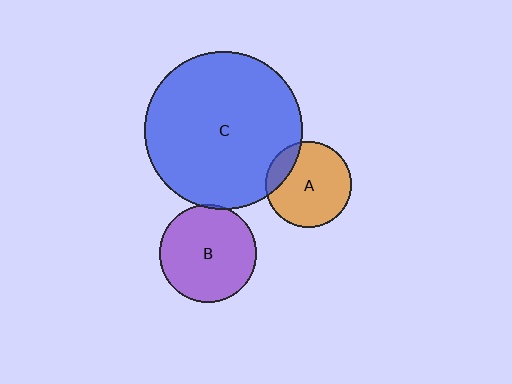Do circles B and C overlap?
Yes.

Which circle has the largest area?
Circle C (blue).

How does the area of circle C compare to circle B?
Approximately 2.6 times.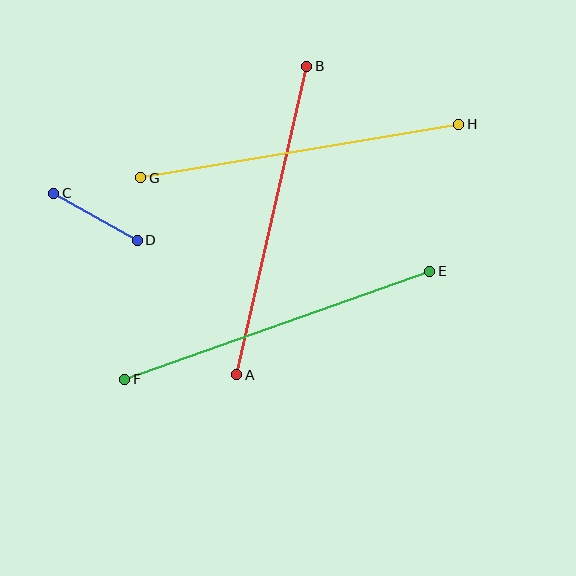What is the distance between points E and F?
The distance is approximately 324 pixels.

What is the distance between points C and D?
The distance is approximately 96 pixels.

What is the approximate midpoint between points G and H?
The midpoint is at approximately (300, 151) pixels.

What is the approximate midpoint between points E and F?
The midpoint is at approximately (277, 325) pixels.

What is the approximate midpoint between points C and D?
The midpoint is at approximately (95, 217) pixels.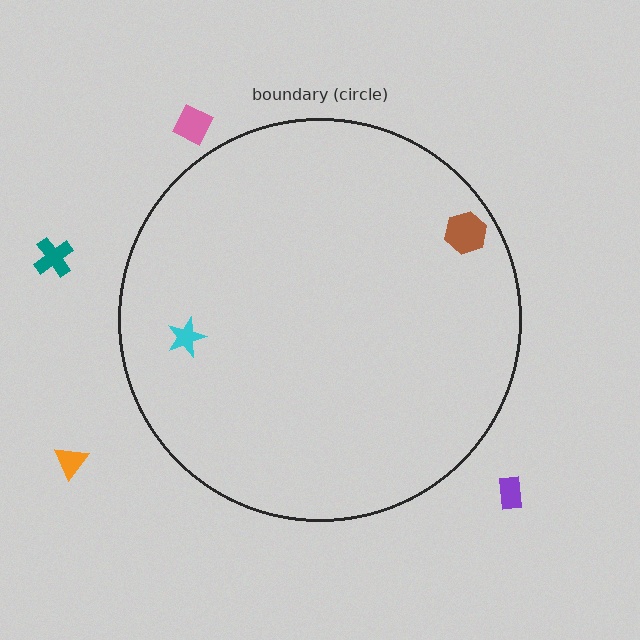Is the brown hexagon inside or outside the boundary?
Inside.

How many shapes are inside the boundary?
2 inside, 4 outside.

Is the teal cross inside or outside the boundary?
Outside.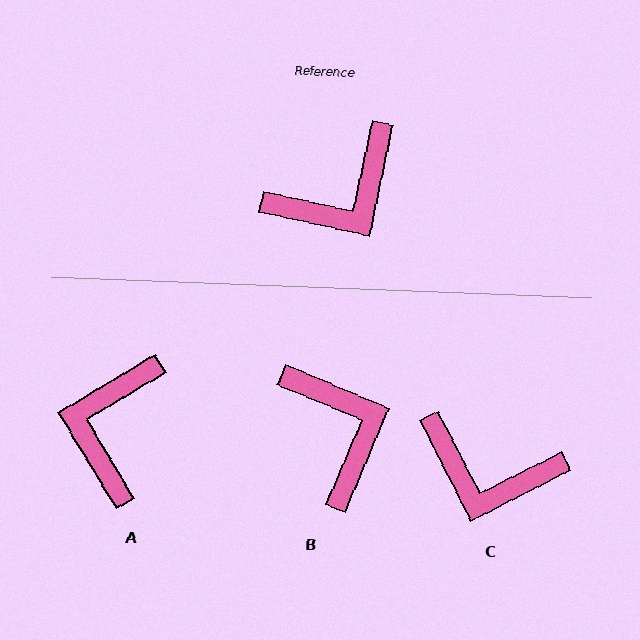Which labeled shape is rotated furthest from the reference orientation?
A, about 137 degrees away.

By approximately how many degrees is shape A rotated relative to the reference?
Approximately 137 degrees clockwise.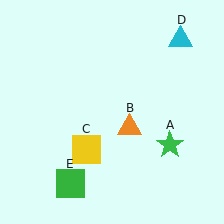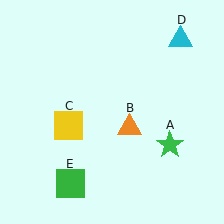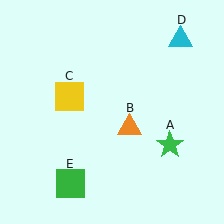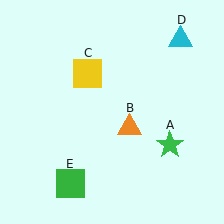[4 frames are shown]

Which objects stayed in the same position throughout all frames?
Green star (object A) and orange triangle (object B) and cyan triangle (object D) and green square (object E) remained stationary.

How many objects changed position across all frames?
1 object changed position: yellow square (object C).